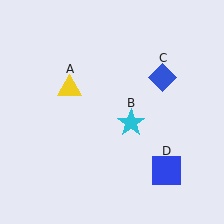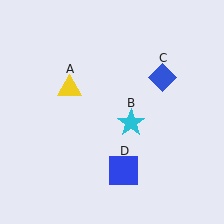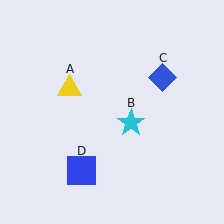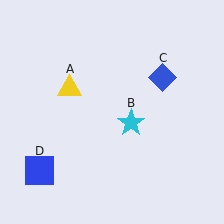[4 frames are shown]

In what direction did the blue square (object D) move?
The blue square (object D) moved left.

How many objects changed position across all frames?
1 object changed position: blue square (object D).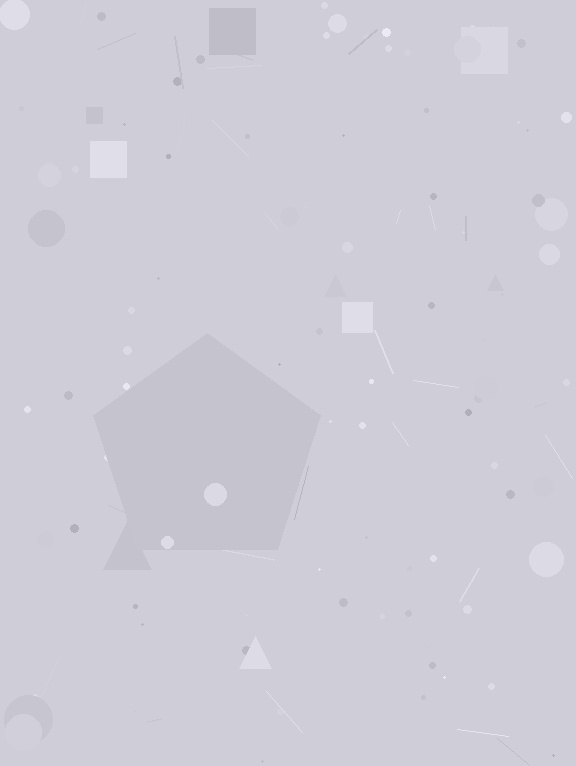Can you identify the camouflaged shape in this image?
The camouflaged shape is a pentagon.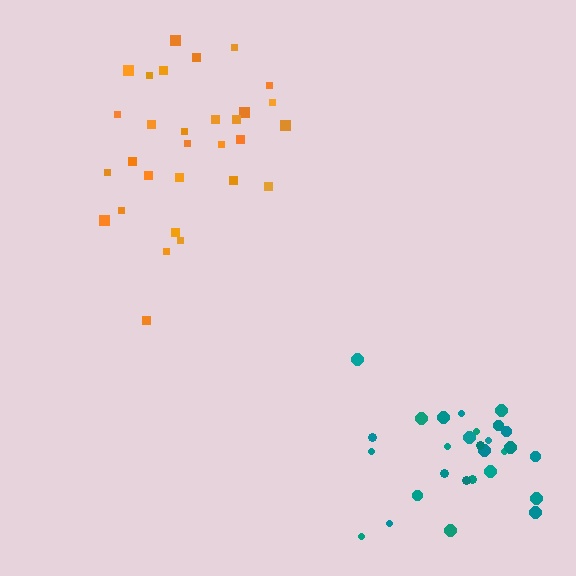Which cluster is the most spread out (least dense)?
Orange.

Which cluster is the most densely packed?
Teal.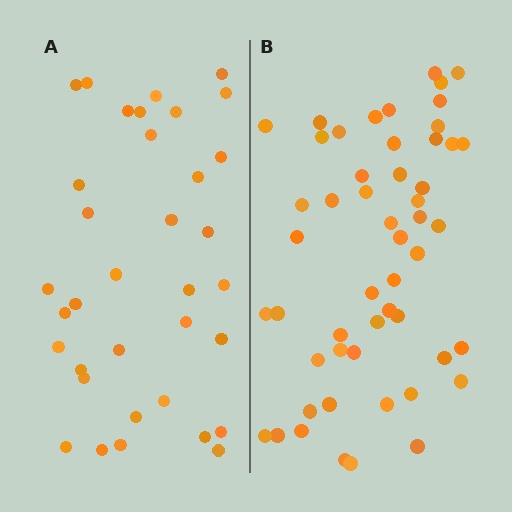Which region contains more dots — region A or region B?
Region B (the right region) has more dots.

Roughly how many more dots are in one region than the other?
Region B has approximately 15 more dots than region A.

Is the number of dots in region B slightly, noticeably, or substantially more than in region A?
Region B has substantially more. The ratio is roughly 1.5 to 1.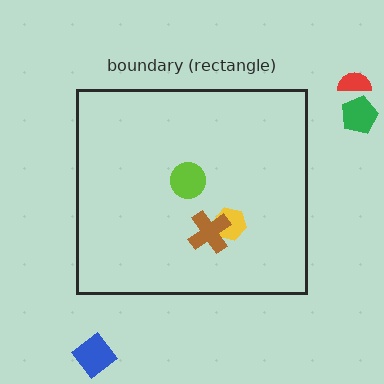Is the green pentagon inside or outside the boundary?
Outside.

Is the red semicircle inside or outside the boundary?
Outside.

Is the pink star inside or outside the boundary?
Inside.